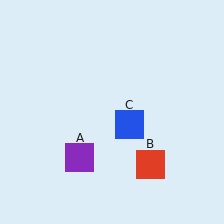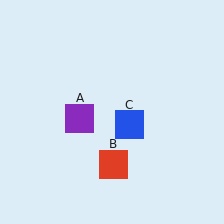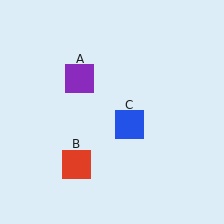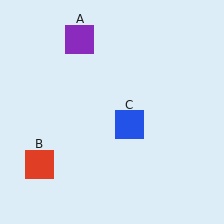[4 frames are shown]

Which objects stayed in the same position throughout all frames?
Blue square (object C) remained stationary.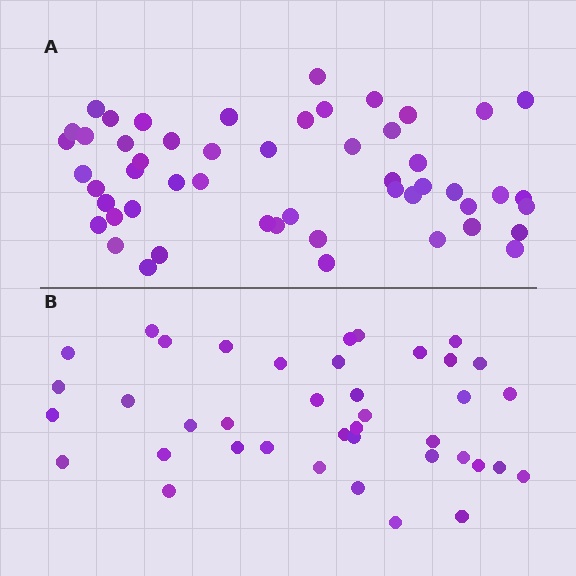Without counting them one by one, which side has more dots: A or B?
Region A (the top region) has more dots.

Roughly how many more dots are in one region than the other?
Region A has roughly 12 or so more dots than region B.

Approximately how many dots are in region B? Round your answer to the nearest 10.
About 40 dots.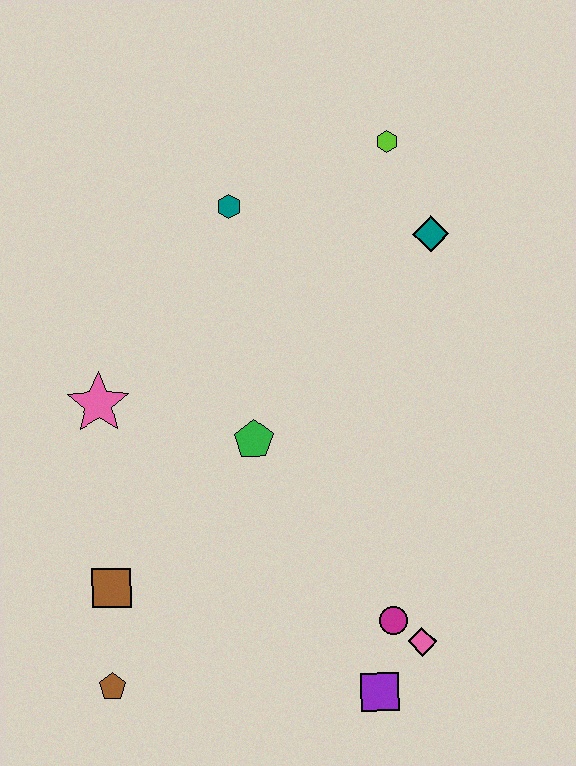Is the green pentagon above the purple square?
Yes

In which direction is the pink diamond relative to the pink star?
The pink diamond is to the right of the pink star.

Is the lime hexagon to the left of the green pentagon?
No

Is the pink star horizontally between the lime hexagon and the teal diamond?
No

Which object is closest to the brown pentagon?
The brown square is closest to the brown pentagon.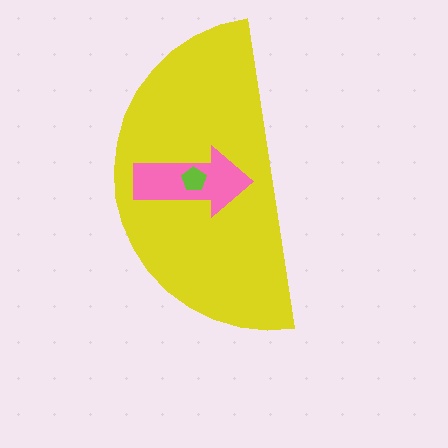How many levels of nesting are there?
3.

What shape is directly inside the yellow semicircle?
The pink arrow.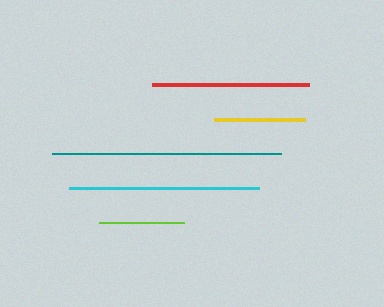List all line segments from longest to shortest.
From longest to shortest: teal, cyan, red, yellow, lime.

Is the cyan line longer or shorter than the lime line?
The cyan line is longer than the lime line.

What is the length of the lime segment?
The lime segment is approximately 85 pixels long.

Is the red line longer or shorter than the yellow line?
The red line is longer than the yellow line.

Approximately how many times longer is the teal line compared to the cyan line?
The teal line is approximately 1.2 times the length of the cyan line.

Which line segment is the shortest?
The lime line is the shortest at approximately 85 pixels.